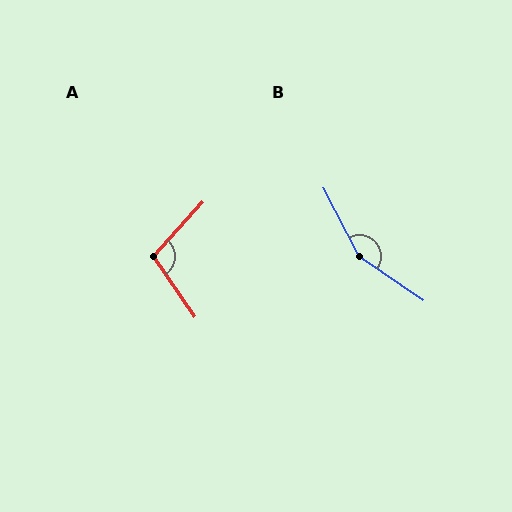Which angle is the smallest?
A, at approximately 104 degrees.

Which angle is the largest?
B, at approximately 152 degrees.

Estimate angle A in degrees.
Approximately 104 degrees.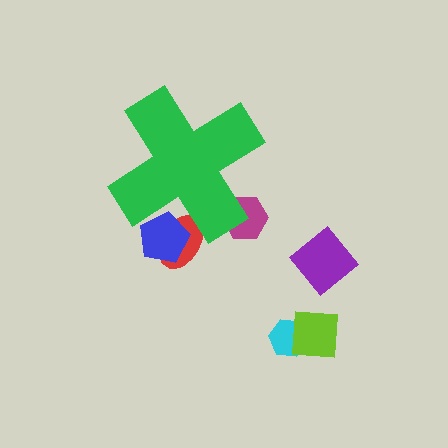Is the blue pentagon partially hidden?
Yes, the blue pentagon is partially hidden behind the green cross.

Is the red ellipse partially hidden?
Yes, the red ellipse is partially hidden behind the green cross.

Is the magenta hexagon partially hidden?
Yes, the magenta hexagon is partially hidden behind the green cross.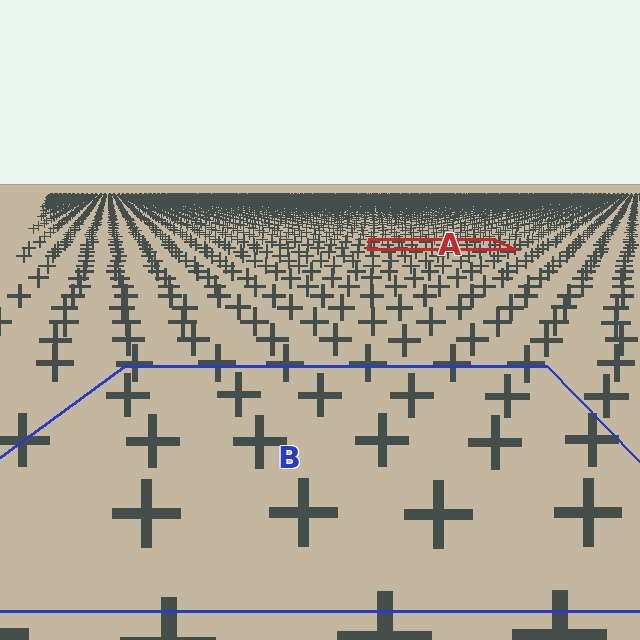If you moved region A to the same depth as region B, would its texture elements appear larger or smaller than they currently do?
They would appear larger. At a closer depth, the same texture elements are projected at a bigger on-screen size.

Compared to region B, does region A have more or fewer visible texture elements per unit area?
Region A has more texture elements per unit area — they are packed more densely because it is farther away.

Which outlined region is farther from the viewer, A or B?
Region A is farther from the viewer — the texture elements inside it appear smaller and more densely packed.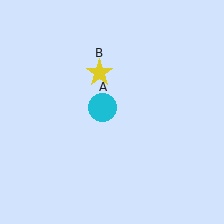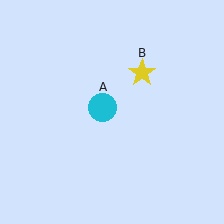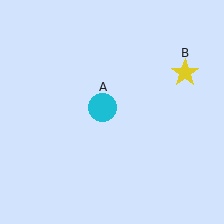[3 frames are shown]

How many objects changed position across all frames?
1 object changed position: yellow star (object B).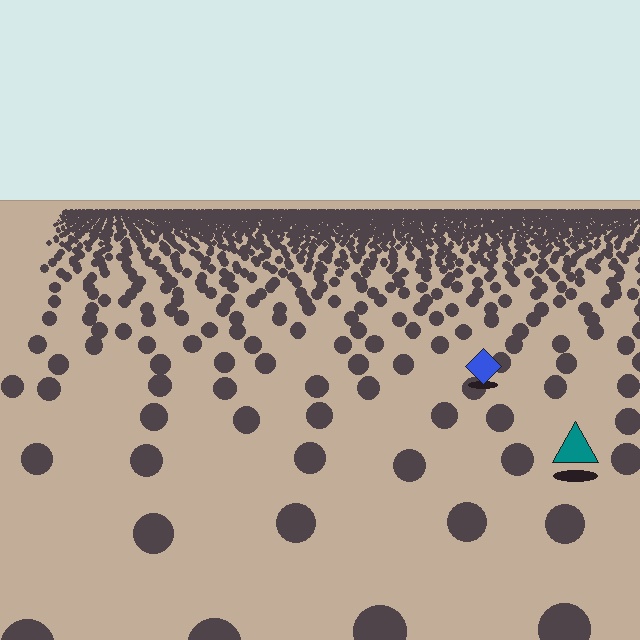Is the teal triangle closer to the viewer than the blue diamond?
Yes. The teal triangle is closer — you can tell from the texture gradient: the ground texture is coarser near it.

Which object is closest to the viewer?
The teal triangle is closest. The texture marks near it are larger and more spread out.